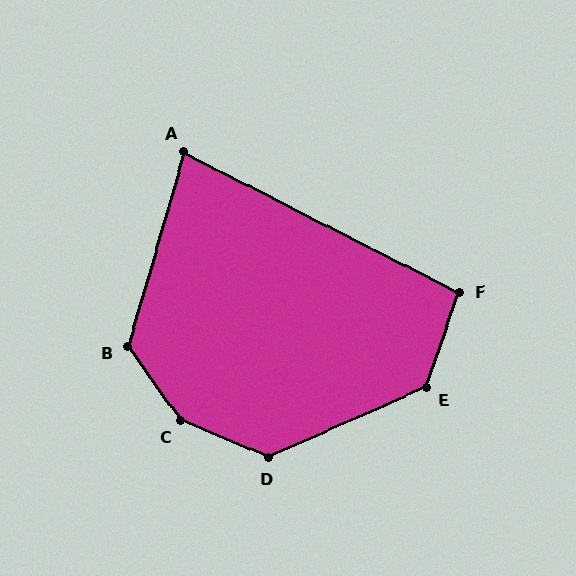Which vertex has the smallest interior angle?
A, at approximately 79 degrees.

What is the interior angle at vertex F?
Approximately 98 degrees (obtuse).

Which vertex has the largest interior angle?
C, at approximately 148 degrees.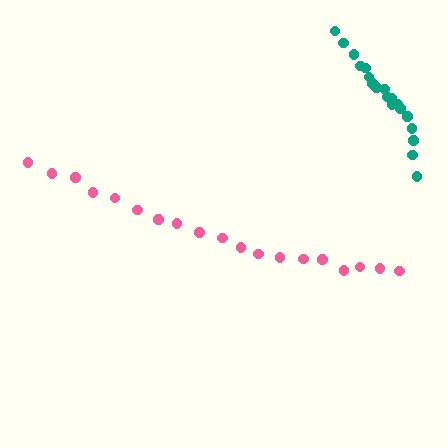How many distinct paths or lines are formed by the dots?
There are 2 distinct paths.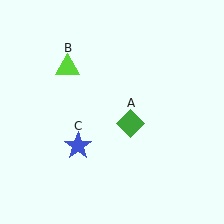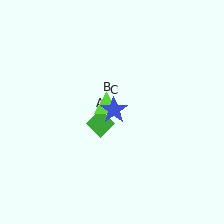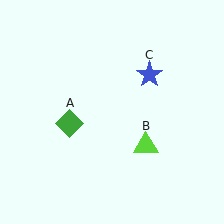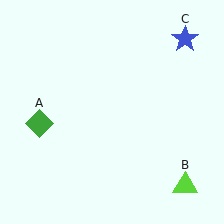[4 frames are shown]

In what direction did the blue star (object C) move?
The blue star (object C) moved up and to the right.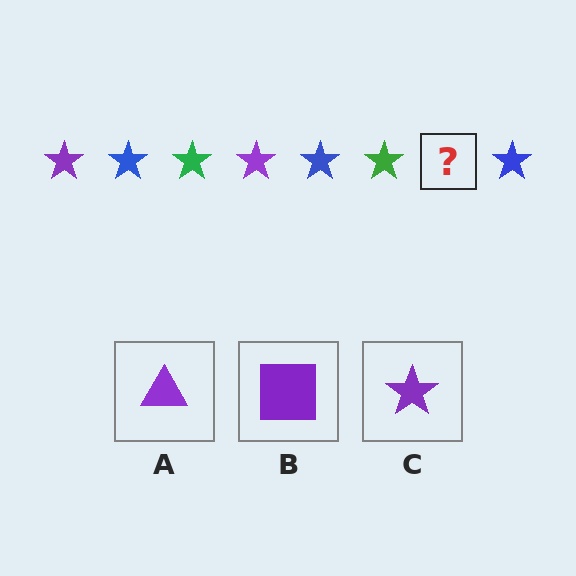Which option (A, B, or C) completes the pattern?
C.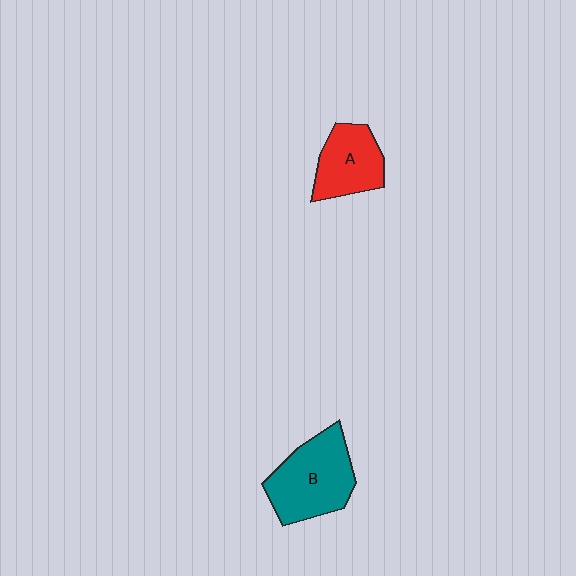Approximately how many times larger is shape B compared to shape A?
Approximately 1.4 times.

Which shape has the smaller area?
Shape A (red).